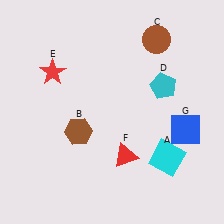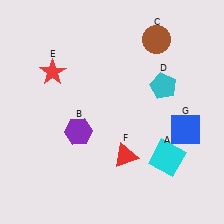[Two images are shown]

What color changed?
The hexagon (B) changed from brown in Image 1 to purple in Image 2.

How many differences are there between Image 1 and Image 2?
There is 1 difference between the two images.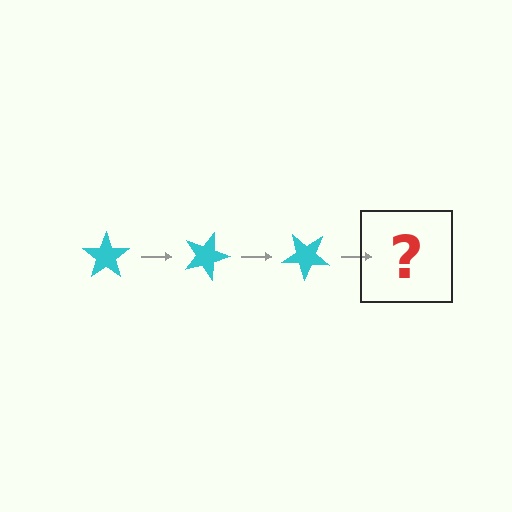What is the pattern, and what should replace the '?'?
The pattern is that the star rotates 20 degrees each step. The '?' should be a cyan star rotated 60 degrees.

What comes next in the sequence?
The next element should be a cyan star rotated 60 degrees.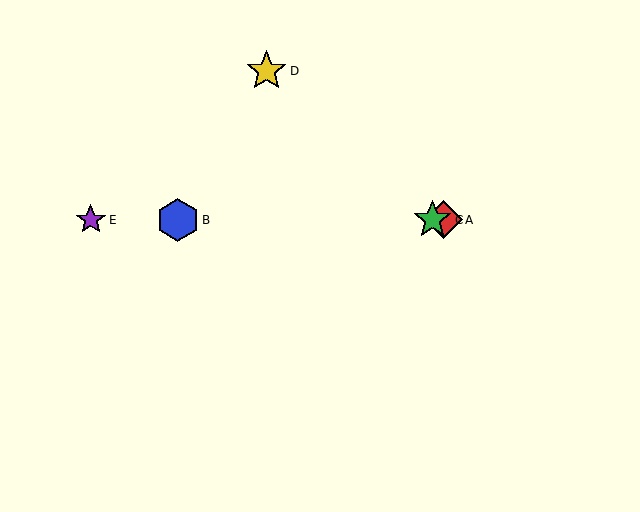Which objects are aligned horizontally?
Objects A, B, C, E are aligned horizontally.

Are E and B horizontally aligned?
Yes, both are at y≈220.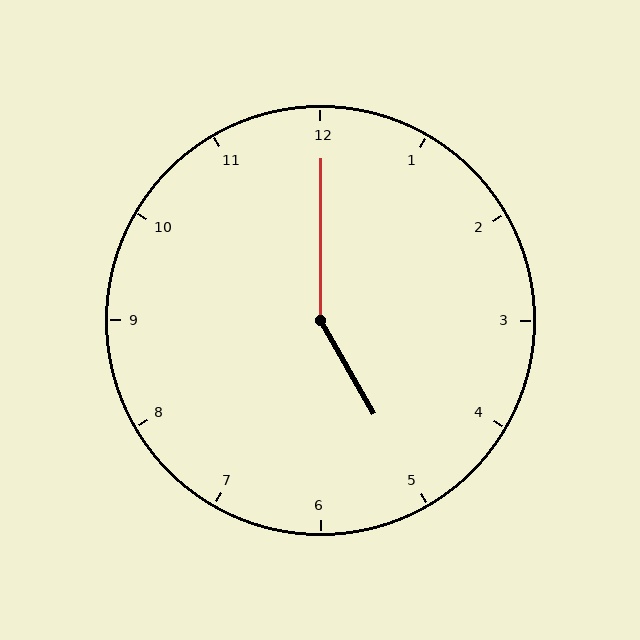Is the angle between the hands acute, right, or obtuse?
It is obtuse.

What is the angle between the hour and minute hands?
Approximately 150 degrees.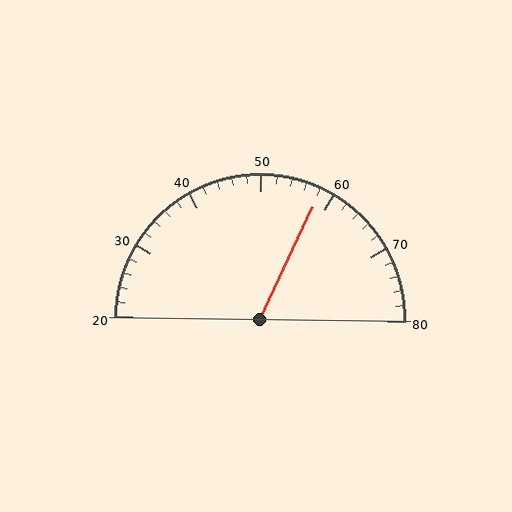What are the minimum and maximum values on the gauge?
The gauge ranges from 20 to 80.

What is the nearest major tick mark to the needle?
The nearest major tick mark is 60.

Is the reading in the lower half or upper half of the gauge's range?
The reading is in the upper half of the range (20 to 80).